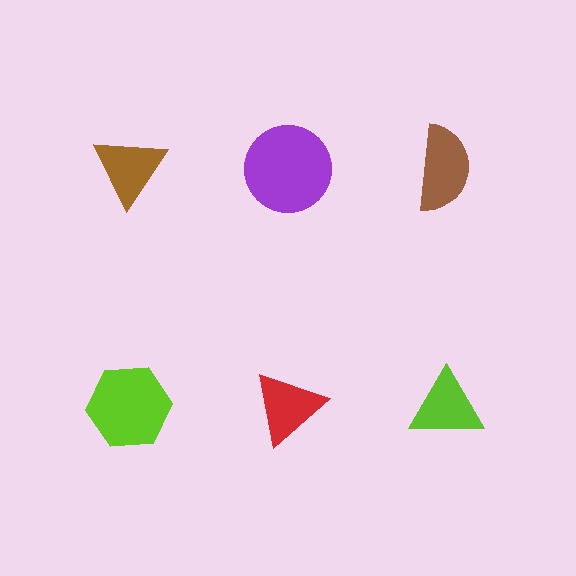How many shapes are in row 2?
3 shapes.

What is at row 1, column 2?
A purple circle.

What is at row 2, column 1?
A lime hexagon.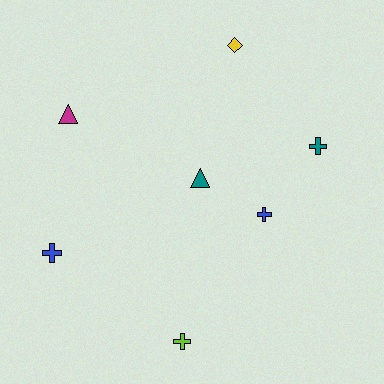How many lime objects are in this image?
There is 1 lime object.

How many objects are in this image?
There are 7 objects.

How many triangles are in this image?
There are 2 triangles.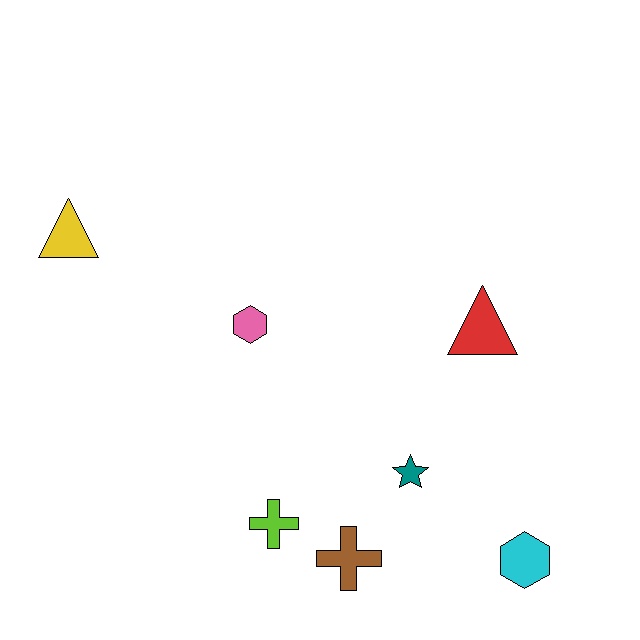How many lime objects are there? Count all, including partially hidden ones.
There is 1 lime object.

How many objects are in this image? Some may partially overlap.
There are 7 objects.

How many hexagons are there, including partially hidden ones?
There are 2 hexagons.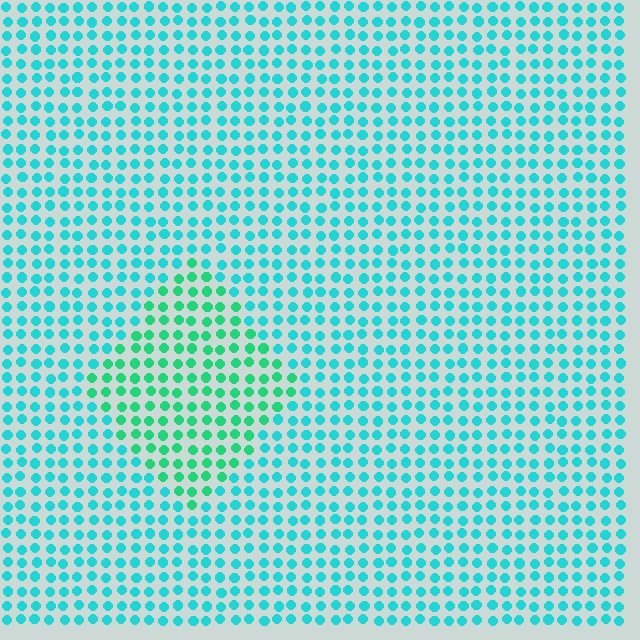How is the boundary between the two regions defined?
The boundary is defined purely by a slight shift in hue (about 30 degrees). Spacing, size, and orientation are identical on both sides.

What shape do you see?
I see a diamond.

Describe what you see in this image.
The image is filled with small cyan elements in a uniform arrangement. A diamond-shaped region is visible where the elements are tinted to a slightly different hue, forming a subtle color boundary.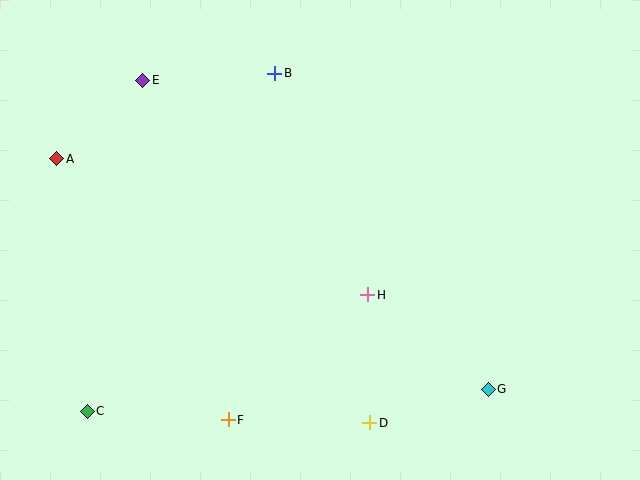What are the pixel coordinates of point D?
Point D is at (370, 423).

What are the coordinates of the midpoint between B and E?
The midpoint between B and E is at (209, 77).